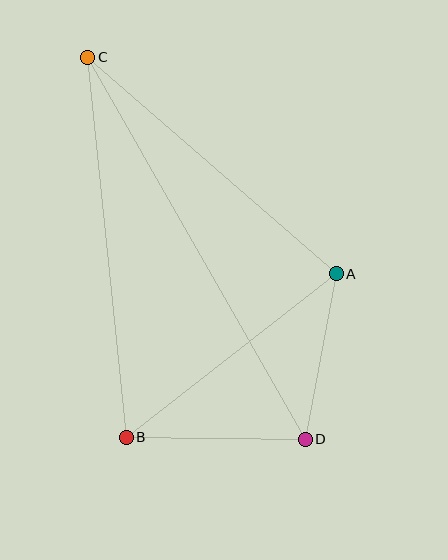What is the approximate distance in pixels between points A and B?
The distance between A and B is approximately 266 pixels.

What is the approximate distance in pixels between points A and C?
The distance between A and C is approximately 330 pixels.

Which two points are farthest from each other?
Points C and D are farthest from each other.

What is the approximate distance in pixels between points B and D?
The distance between B and D is approximately 179 pixels.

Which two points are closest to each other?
Points A and D are closest to each other.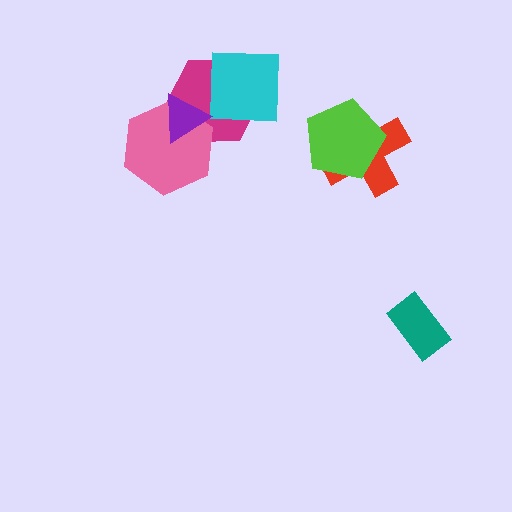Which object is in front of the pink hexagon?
The purple triangle is in front of the pink hexagon.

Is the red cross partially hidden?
Yes, it is partially covered by another shape.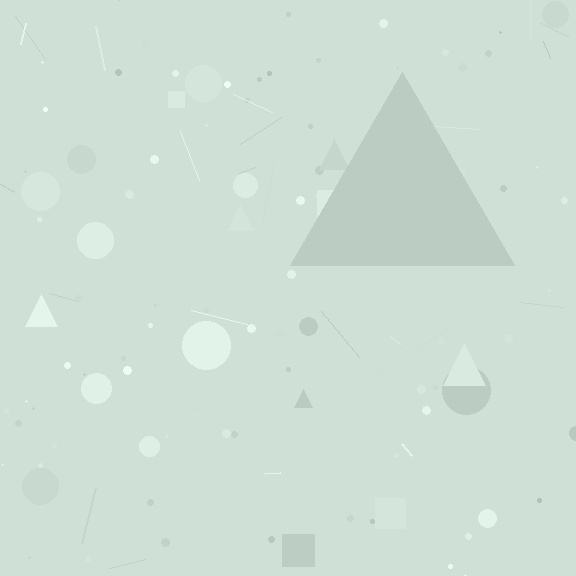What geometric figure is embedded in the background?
A triangle is embedded in the background.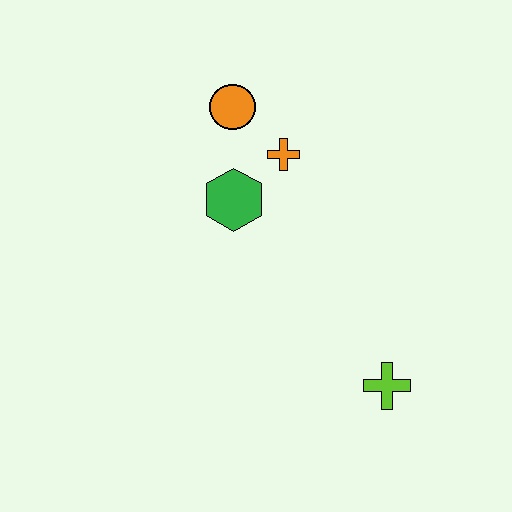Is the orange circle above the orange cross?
Yes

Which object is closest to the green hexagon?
The orange cross is closest to the green hexagon.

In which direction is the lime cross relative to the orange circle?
The lime cross is below the orange circle.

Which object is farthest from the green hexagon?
The lime cross is farthest from the green hexagon.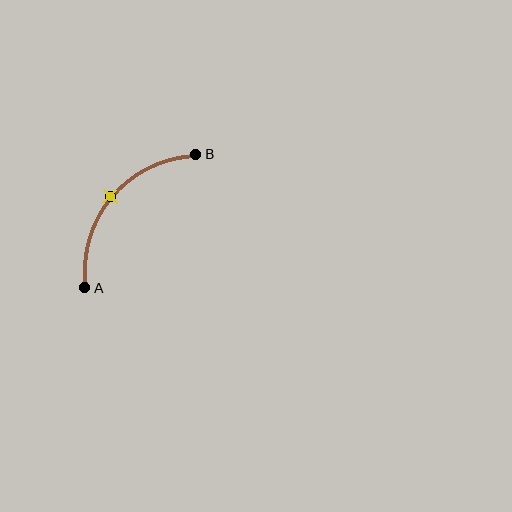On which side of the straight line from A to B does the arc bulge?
The arc bulges above and to the left of the straight line connecting A and B.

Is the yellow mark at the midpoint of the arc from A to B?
Yes. The yellow mark lies on the arc at equal arc-length from both A and B — it is the arc midpoint.